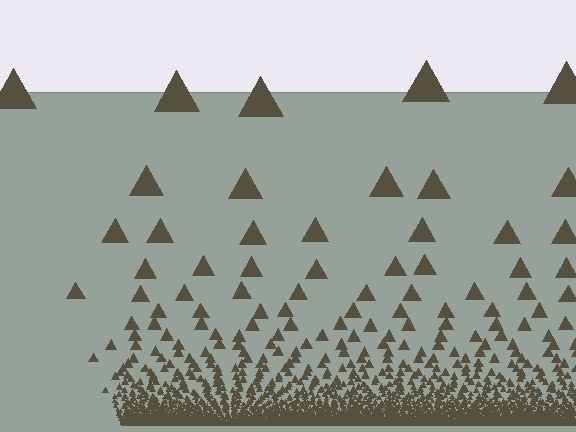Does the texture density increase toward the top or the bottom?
Density increases toward the bottom.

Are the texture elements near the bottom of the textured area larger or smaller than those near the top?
Smaller. The gradient is inverted — elements near the bottom are smaller and denser.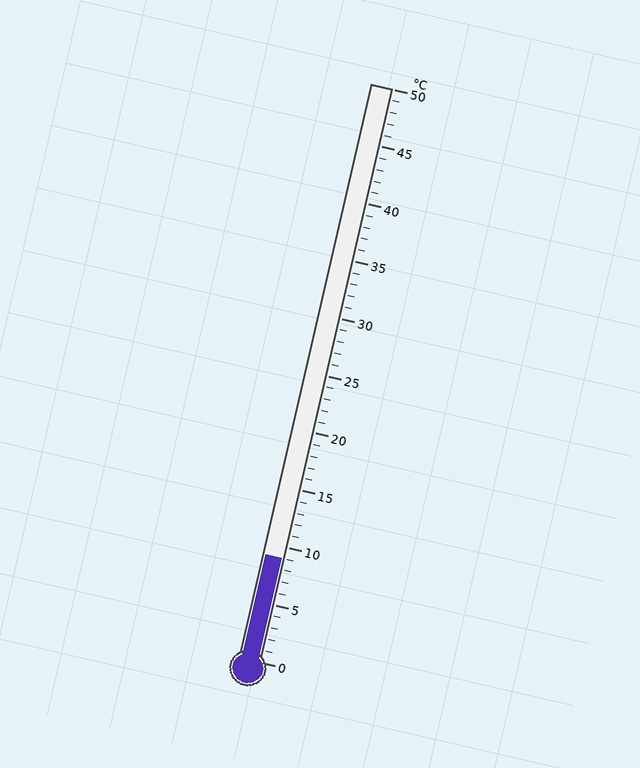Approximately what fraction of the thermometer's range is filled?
The thermometer is filled to approximately 20% of its range.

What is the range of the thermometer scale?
The thermometer scale ranges from 0°C to 50°C.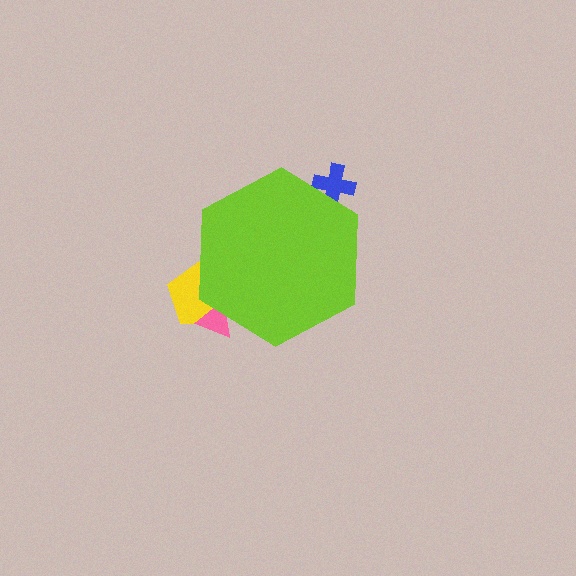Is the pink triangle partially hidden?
Yes, the pink triangle is partially hidden behind the lime hexagon.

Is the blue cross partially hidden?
Yes, the blue cross is partially hidden behind the lime hexagon.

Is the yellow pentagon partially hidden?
Yes, the yellow pentagon is partially hidden behind the lime hexagon.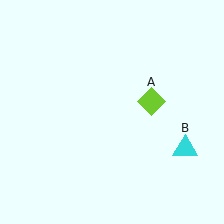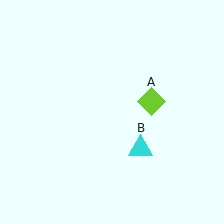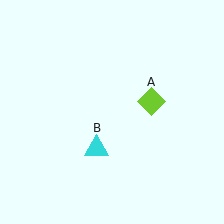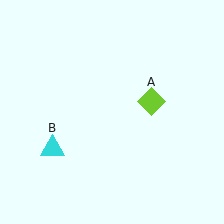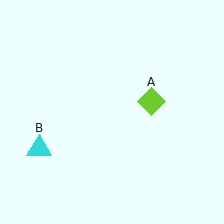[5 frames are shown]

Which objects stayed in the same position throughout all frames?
Lime diamond (object A) remained stationary.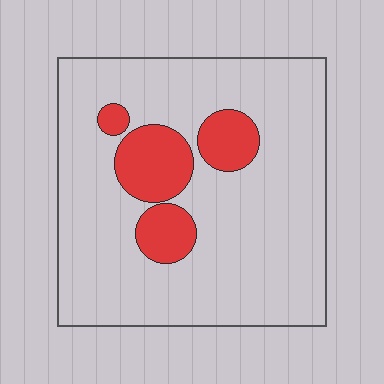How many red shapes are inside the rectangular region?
4.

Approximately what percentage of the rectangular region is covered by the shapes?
Approximately 15%.